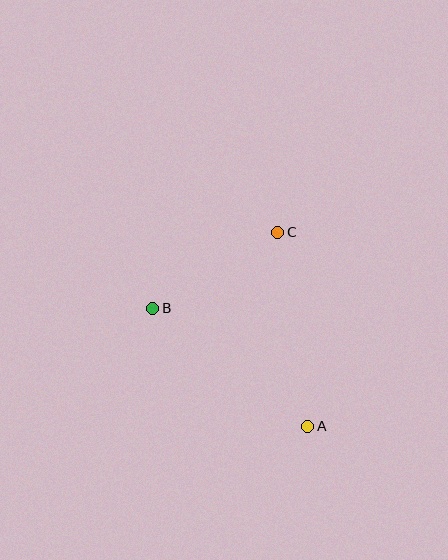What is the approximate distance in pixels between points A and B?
The distance between A and B is approximately 195 pixels.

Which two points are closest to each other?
Points B and C are closest to each other.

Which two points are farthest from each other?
Points A and C are farthest from each other.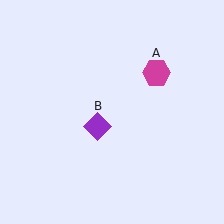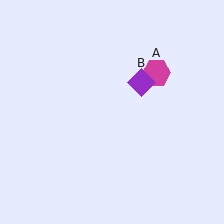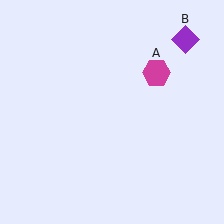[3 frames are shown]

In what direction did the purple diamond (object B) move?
The purple diamond (object B) moved up and to the right.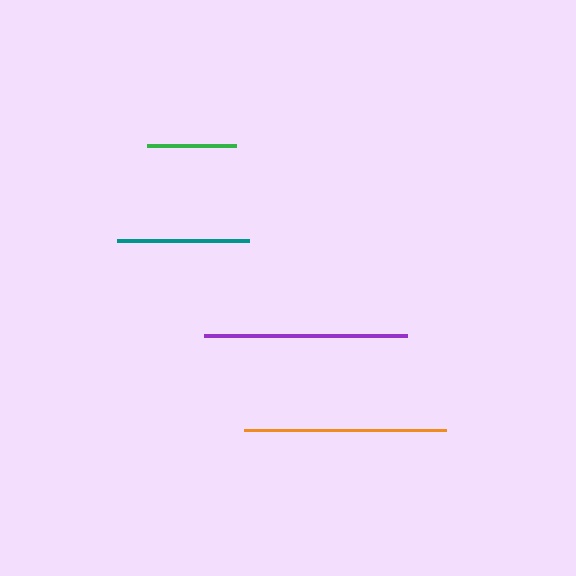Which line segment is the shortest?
The green line is the shortest at approximately 89 pixels.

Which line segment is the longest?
The purple line is the longest at approximately 202 pixels.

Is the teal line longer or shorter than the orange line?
The orange line is longer than the teal line.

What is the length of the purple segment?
The purple segment is approximately 202 pixels long.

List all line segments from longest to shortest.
From longest to shortest: purple, orange, teal, green.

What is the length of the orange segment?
The orange segment is approximately 202 pixels long.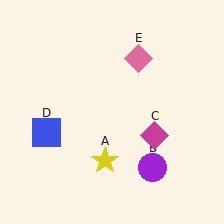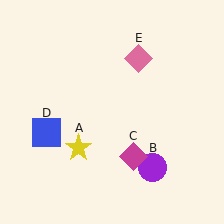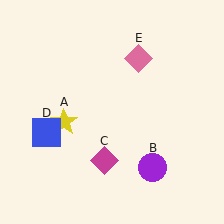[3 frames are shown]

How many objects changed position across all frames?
2 objects changed position: yellow star (object A), magenta diamond (object C).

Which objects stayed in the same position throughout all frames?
Purple circle (object B) and blue square (object D) and pink diamond (object E) remained stationary.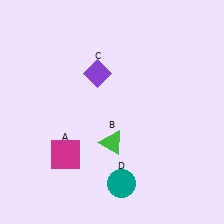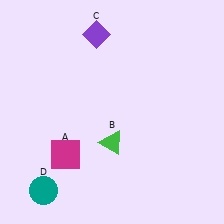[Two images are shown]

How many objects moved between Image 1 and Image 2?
2 objects moved between the two images.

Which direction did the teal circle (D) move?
The teal circle (D) moved left.